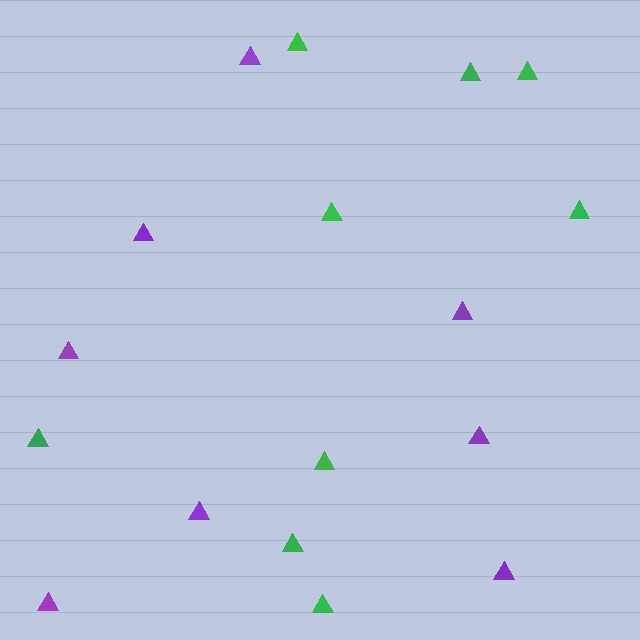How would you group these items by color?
There are 2 groups: one group of purple triangles (8) and one group of green triangles (9).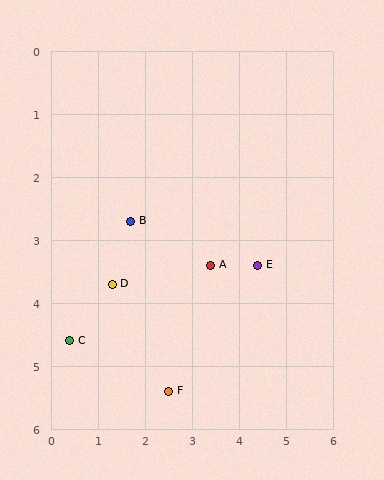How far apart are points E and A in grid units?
Points E and A are about 1.0 grid units apart.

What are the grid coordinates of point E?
Point E is at approximately (4.4, 3.4).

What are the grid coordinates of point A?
Point A is at approximately (3.4, 3.4).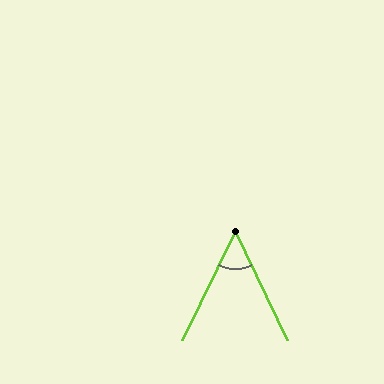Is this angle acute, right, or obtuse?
It is acute.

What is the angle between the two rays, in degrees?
Approximately 51 degrees.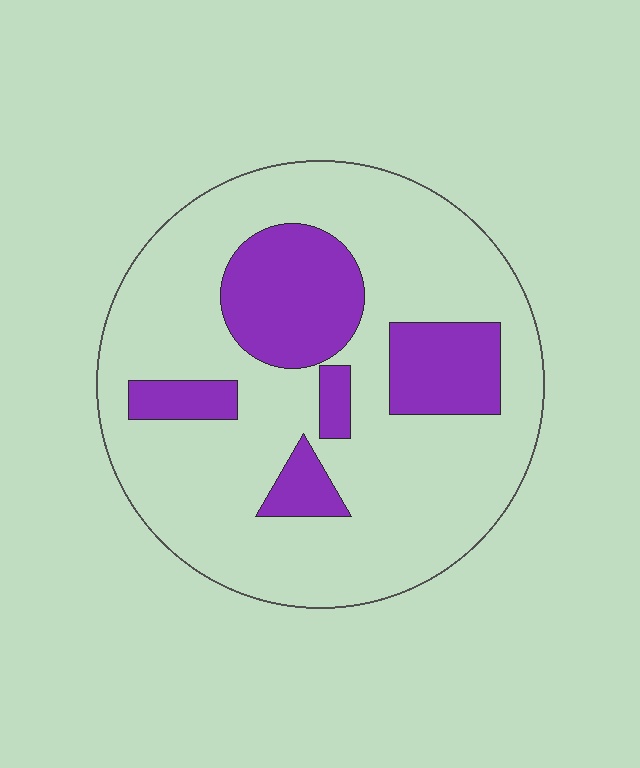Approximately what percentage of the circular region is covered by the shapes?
Approximately 25%.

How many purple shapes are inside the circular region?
5.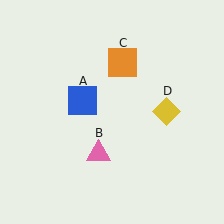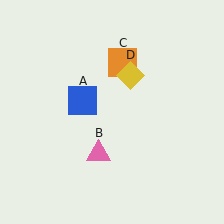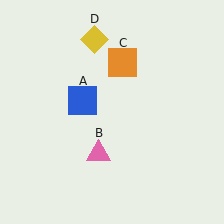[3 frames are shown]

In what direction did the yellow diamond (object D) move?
The yellow diamond (object D) moved up and to the left.